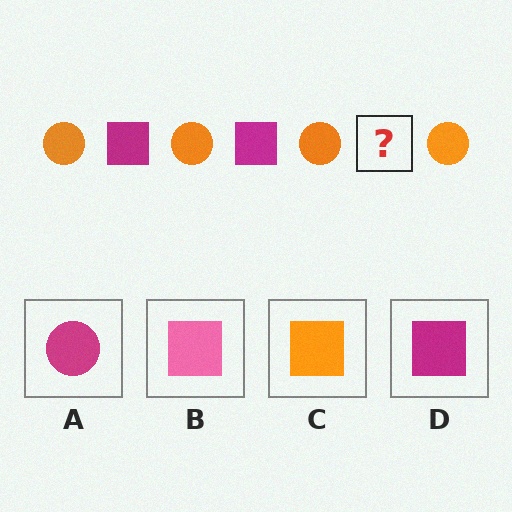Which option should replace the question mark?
Option D.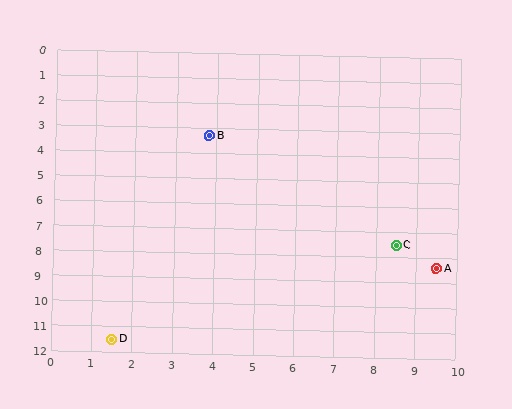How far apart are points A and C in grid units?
Points A and C are about 1.3 grid units apart.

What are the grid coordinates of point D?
Point D is at approximately (1.5, 11.5).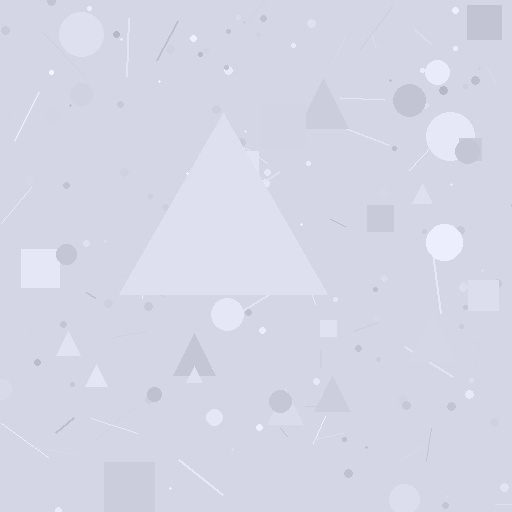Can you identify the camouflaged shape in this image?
The camouflaged shape is a triangle.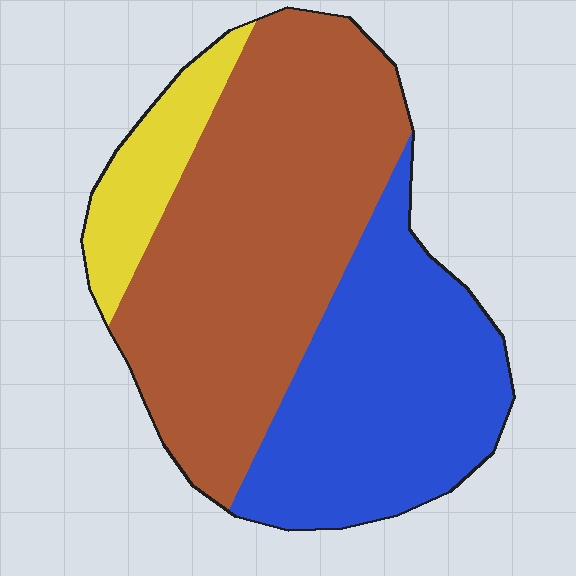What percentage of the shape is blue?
Blue takes up about three eighths (3/8) of the shape.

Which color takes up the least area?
Yellow, at roughly 10%.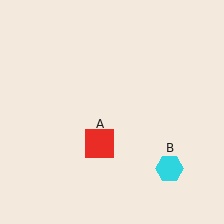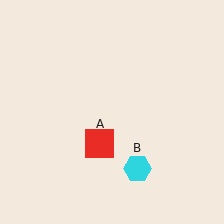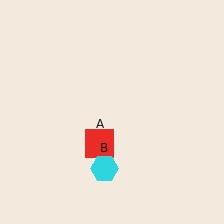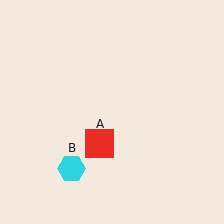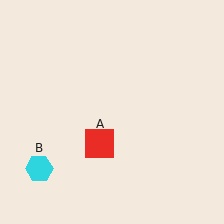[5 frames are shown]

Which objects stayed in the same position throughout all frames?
Red square (object A) remained stationary.